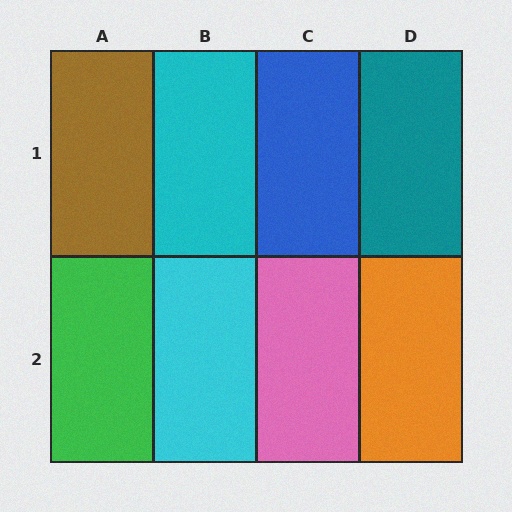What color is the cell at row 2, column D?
Orange.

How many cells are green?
1 cell is green.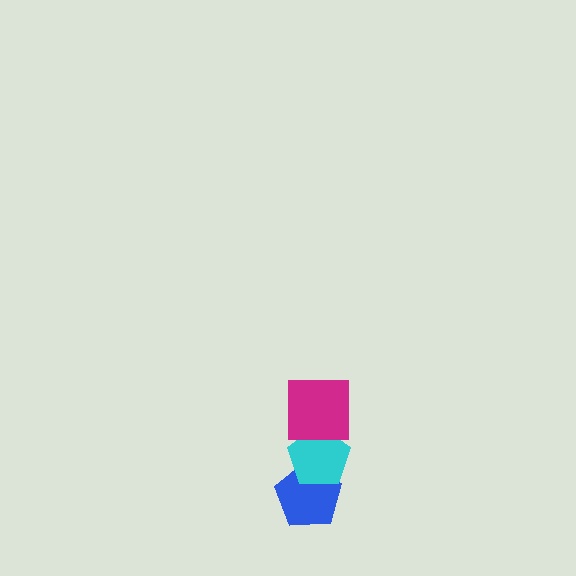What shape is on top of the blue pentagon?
The cyan pentagon is on top of the blue pentagon.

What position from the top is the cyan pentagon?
The cyan pentagon is 2nd from the top.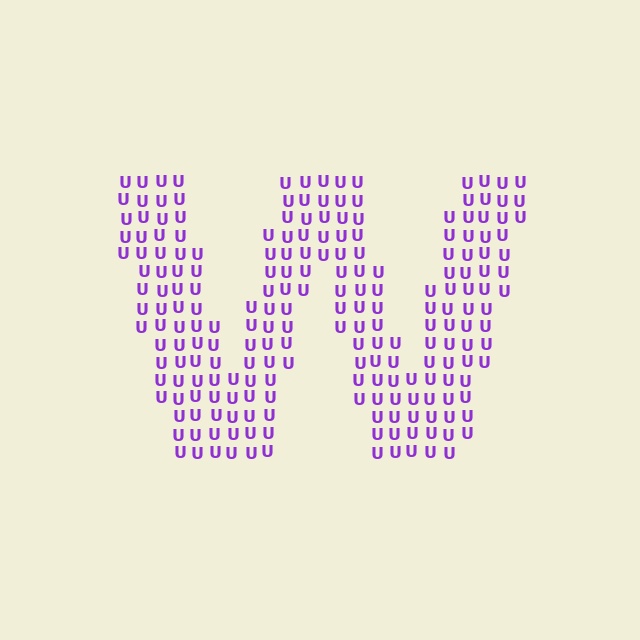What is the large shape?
The large shape is the letter W.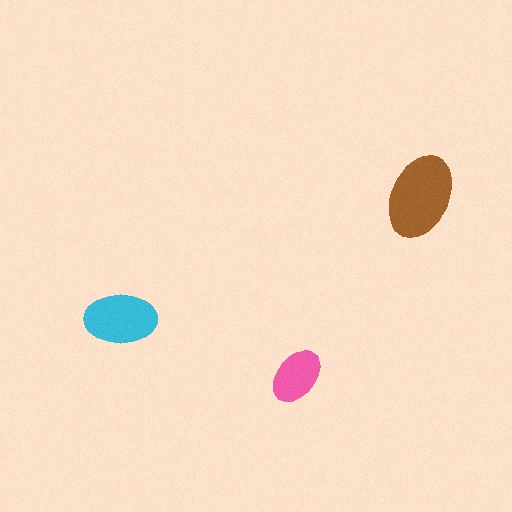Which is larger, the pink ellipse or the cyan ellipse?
The cyan one.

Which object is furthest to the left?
The cyan ellipse is leftmost.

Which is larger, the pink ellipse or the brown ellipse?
The brown one.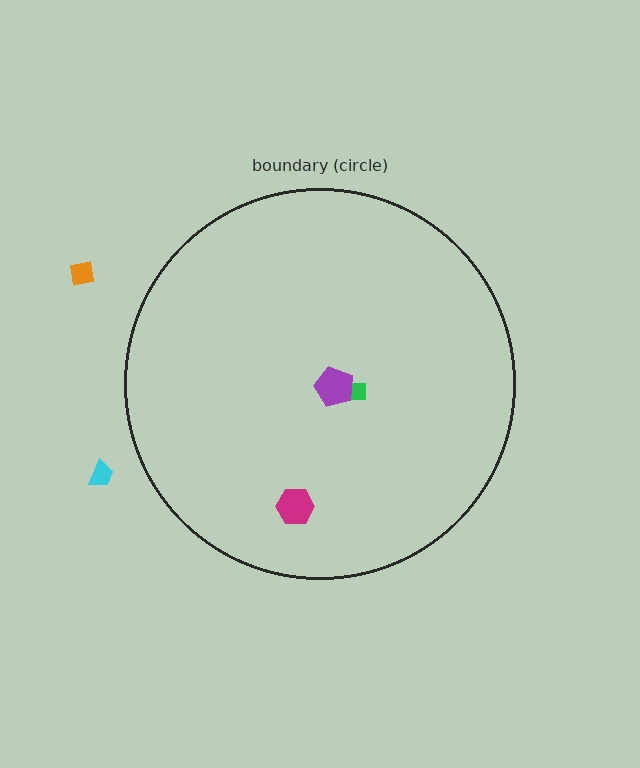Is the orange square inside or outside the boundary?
Outside.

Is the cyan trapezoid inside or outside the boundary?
Outside.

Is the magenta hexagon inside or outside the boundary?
Inside.